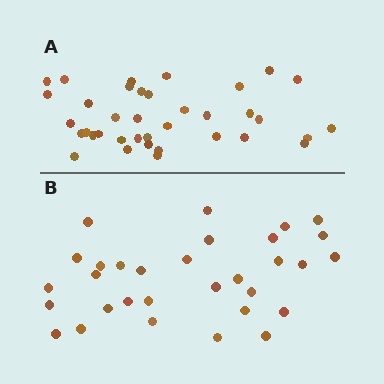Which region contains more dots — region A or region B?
Region A (the top region) has more dots.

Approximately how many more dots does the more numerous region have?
Region A has about 6 more dots than region B.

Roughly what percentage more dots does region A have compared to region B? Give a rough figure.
About 20% more.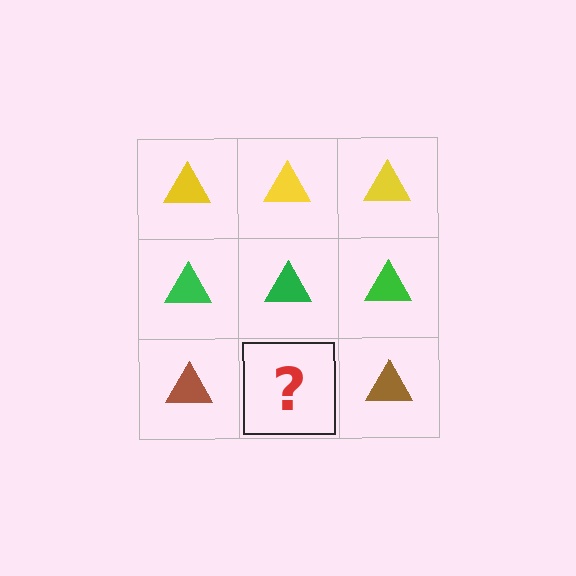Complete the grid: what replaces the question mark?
The question mark should be replaced with a brown triangle.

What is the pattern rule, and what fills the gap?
The rule is that each row has a consistent color. The gap should be filled with a brown triangle.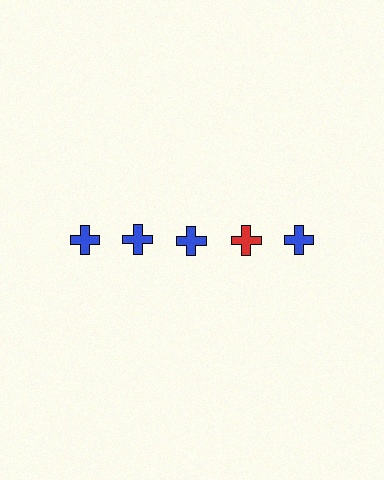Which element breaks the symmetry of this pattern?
The red cross in the top row, second from right column breaks the symmetry. All other shapes are blue crosses.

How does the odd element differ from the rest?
It has a different color: red instead of blue.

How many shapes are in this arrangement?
There are 5 shapes arranged in a grid pattern.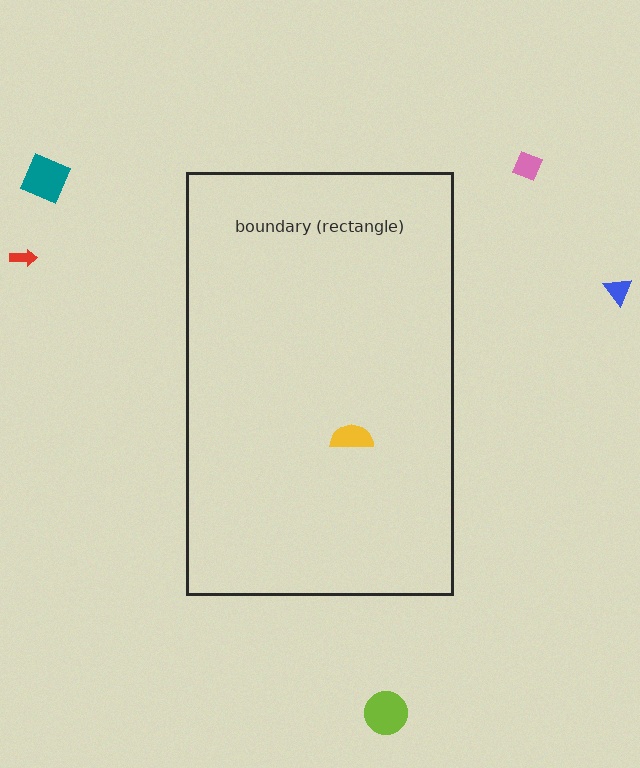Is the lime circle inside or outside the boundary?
Outside.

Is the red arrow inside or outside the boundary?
Outside.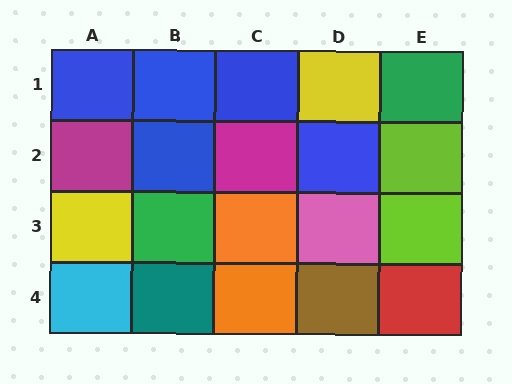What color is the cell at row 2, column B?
Blue.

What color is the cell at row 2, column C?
Magenta.